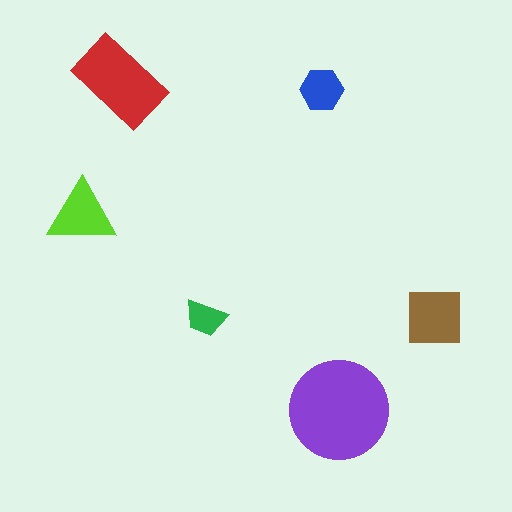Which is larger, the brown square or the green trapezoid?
The brown square.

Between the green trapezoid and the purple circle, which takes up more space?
The purple circle.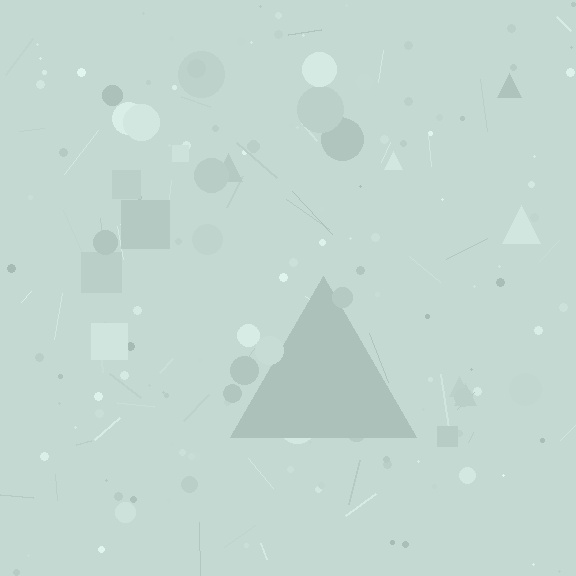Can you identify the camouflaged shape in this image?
The camouflaged shape is a triangle.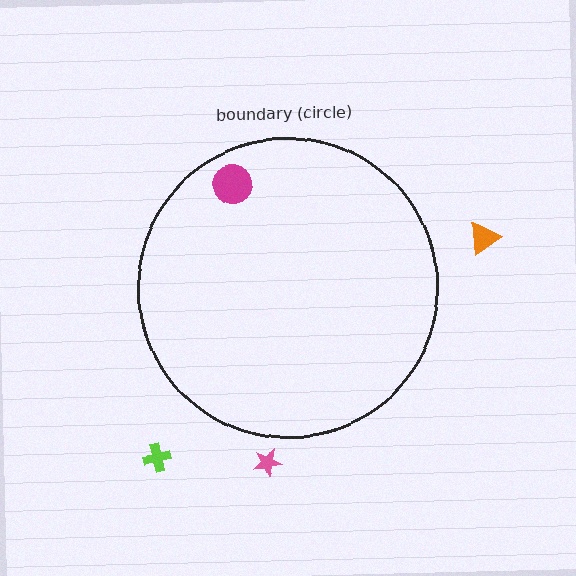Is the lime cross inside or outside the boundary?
Outside.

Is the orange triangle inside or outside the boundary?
Outside.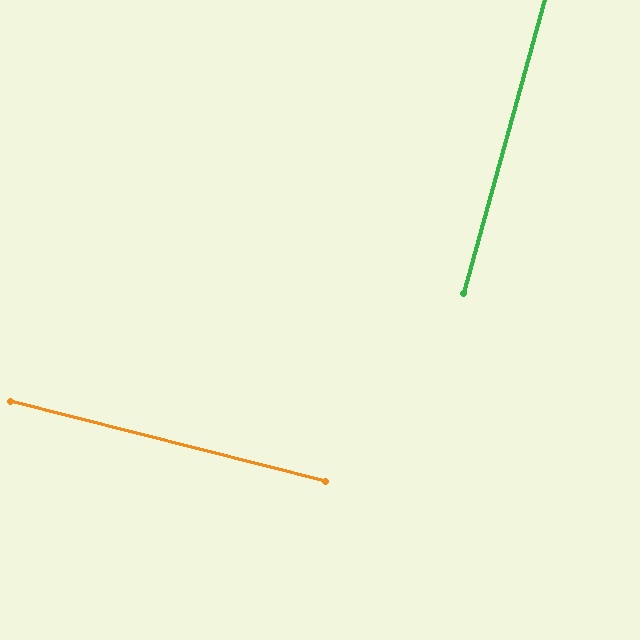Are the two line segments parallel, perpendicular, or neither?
Perpendicular — they meet at approximately 89°.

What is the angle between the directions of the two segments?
Approximately 89 degrees.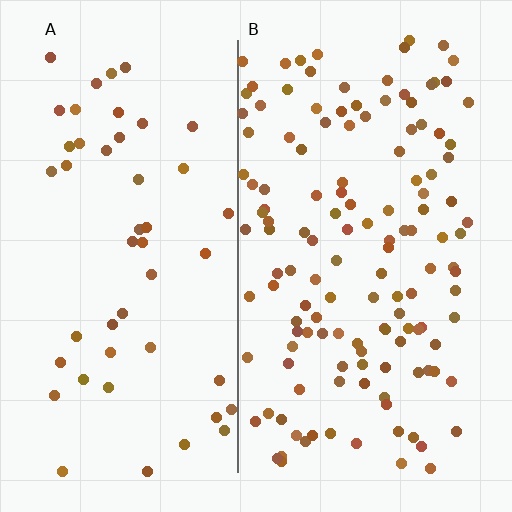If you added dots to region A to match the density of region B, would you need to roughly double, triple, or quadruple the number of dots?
Approximately triple.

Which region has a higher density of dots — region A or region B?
B (the right).